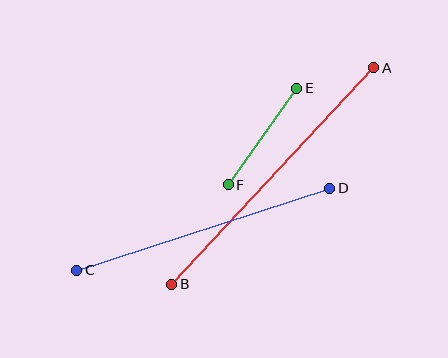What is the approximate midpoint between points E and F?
The midpoint is at approximately (262, 136) pixels.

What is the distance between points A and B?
The distance is approximately 296 pixels.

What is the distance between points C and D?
The distance is approximately 266 pixels.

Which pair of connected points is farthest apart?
Points A and B are farthest apart.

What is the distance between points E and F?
The distance is approximately 118 pixels.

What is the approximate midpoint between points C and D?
The midpoint is at approximately (203, 229) pixels.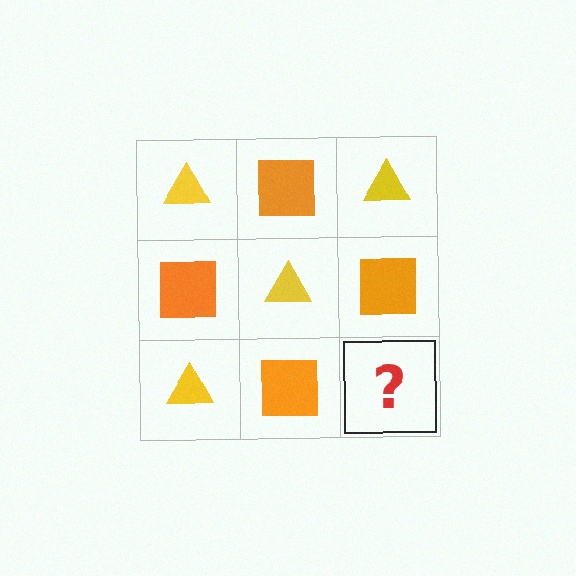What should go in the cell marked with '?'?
The missing cell should contain a yellow triangle.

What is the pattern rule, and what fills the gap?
The rule is that it alternates yellow triangle and orange square in a checkerboard pattern. The gap should be filled with a yellow triangle.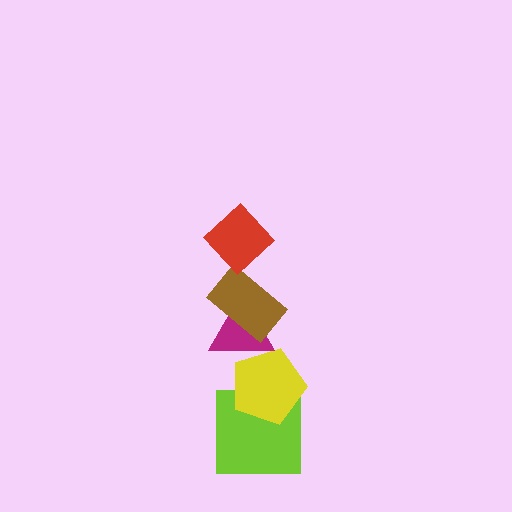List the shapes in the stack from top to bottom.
From top to bottom: the red diamond, the brown rectangle, the magenta triangle, the yellow pentagon, the lime square.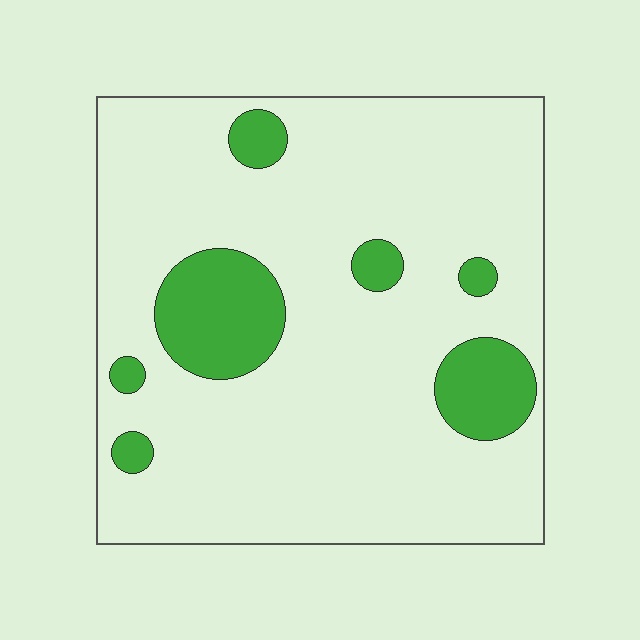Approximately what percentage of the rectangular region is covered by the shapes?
Approximately 15%.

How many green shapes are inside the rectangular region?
7.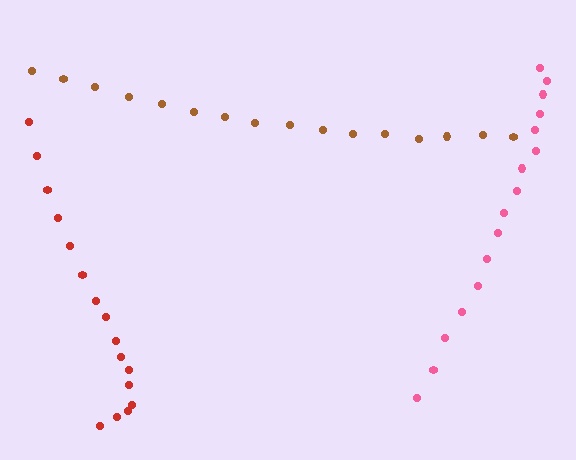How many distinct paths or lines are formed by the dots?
There are 3 distinct paths.